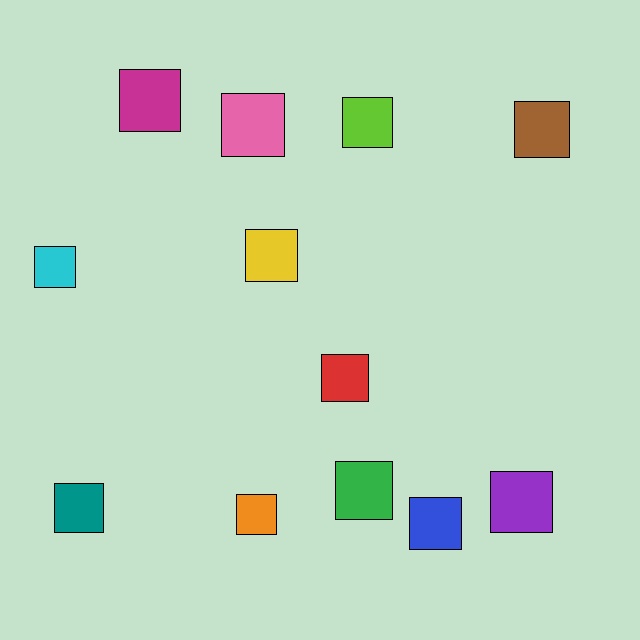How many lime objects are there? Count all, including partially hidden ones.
There is 1 lime object.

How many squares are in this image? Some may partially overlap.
There are 12 squares.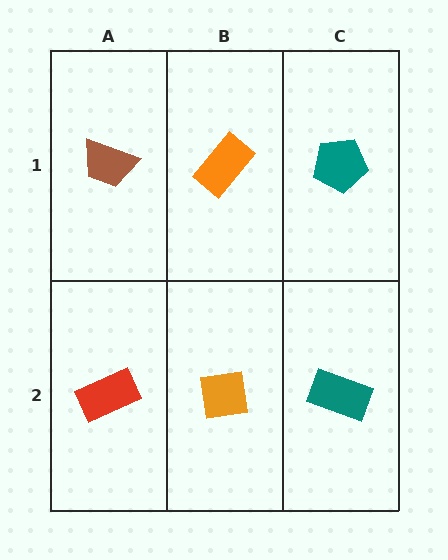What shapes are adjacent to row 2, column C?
A teal pentagon (row 1, column C), an orange square (row 2, column B).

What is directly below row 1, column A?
A red rectangle.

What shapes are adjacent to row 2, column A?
A brown trapezoid (row 1, column A), an orange square (row 2, column B).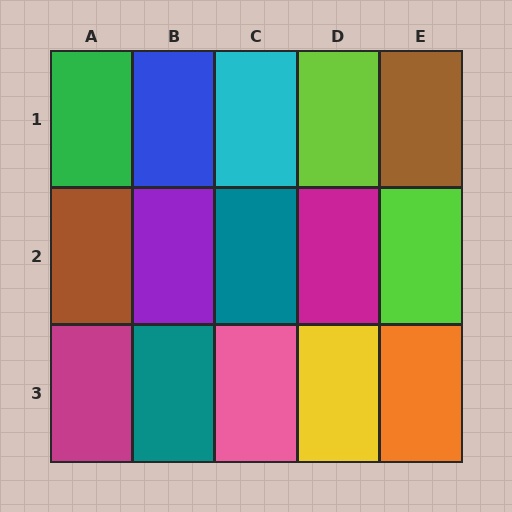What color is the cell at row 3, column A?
Magenta.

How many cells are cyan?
1 cell is cyan.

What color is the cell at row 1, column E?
Brown.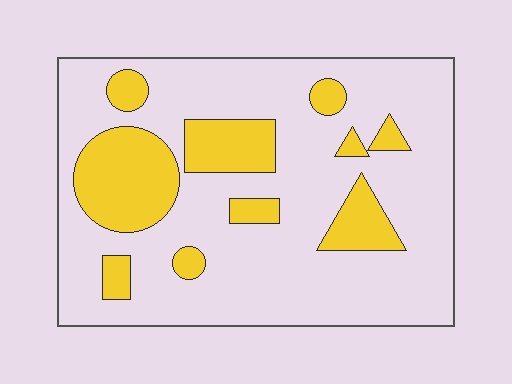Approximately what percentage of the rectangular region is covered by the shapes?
Approximately 25%.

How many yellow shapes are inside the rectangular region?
10.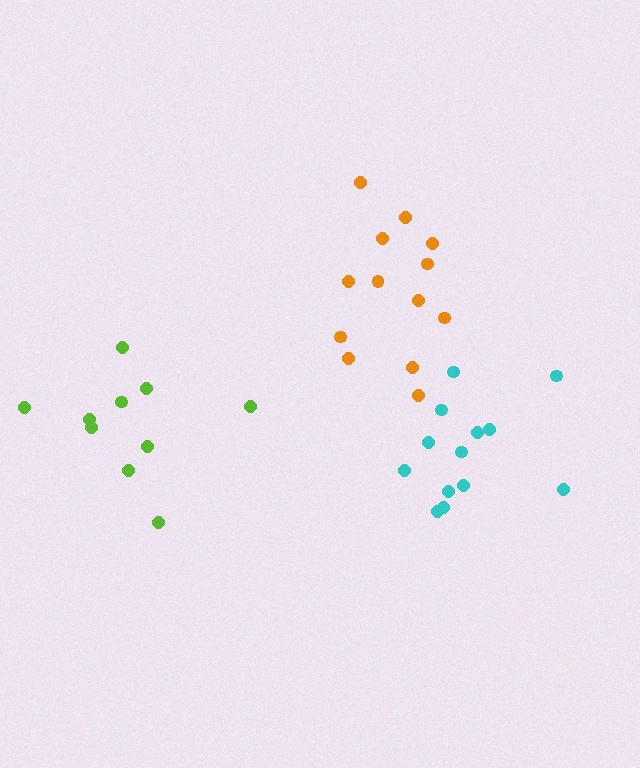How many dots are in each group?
Group 1: 10 dots, Group 2: 13 dots, Group 3: 13 dots (36 total).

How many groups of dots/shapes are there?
There are 3 groups.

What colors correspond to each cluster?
The clusters are colored: lime, cyan, orange.